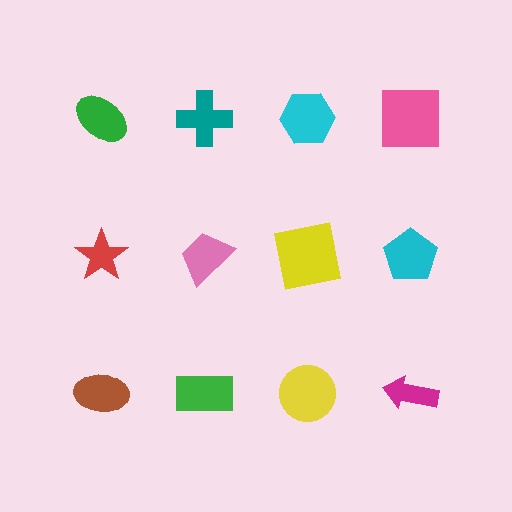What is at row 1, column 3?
A cyan hexagon.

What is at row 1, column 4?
A pink square.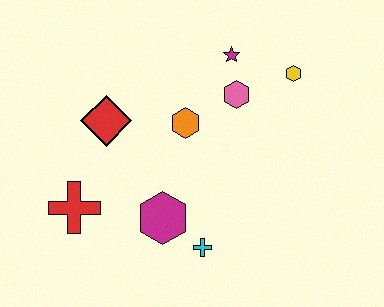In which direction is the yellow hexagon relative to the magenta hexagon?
The yellow hexagon is above the magenta hexagon.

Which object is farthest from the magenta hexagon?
The yellow hexagon is farthest from the magenta hexagon.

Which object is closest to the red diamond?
The orange hexagon is closest to the red diamond.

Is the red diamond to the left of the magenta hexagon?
Yes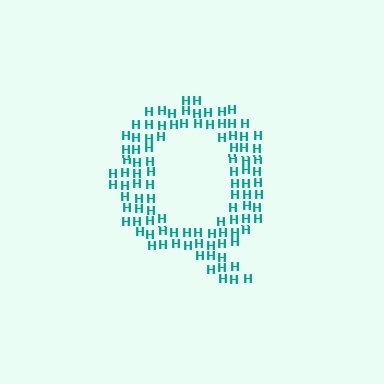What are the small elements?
The small elements are letter H's.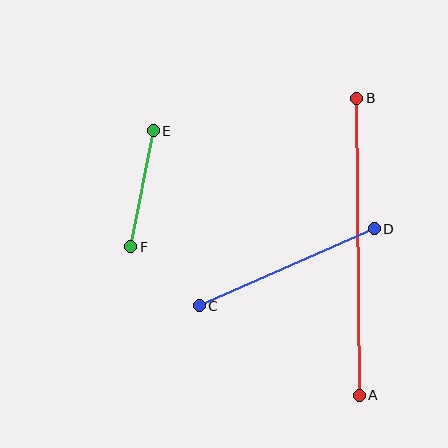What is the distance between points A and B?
The distance is approximately 297 pixels.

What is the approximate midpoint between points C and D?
The midpoint is at approximately (287, 267) pixels.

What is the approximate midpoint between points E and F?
The midpoint is at approximately (142, 189) pixels.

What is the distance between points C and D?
The distance is approximately 192 pixels.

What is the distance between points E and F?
The distance is approximately 118 pixels.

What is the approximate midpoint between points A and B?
The midpoint is at approximately (358, 247) pixels.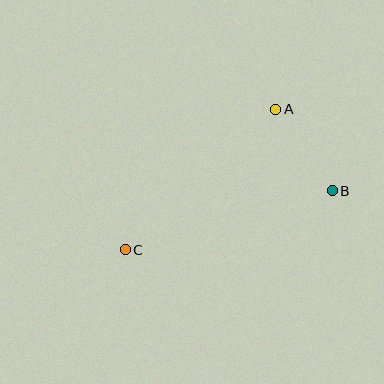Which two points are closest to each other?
Points A and B are closest to each other.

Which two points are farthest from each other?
Points B and C are farthest from each other.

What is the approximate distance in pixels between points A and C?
The distance between A and C is approximately 206 pixels.